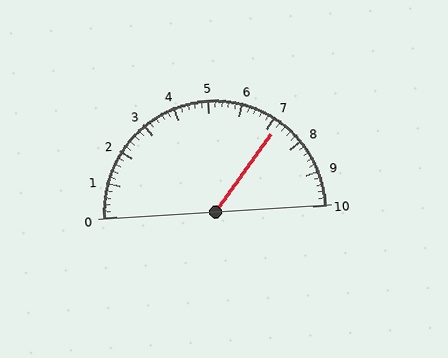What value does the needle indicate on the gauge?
The needle indicates approximately 7.2.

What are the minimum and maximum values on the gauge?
The gauge ranges from 0 to 10.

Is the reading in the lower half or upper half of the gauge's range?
The reading is in the upper half of the range (0 to 10).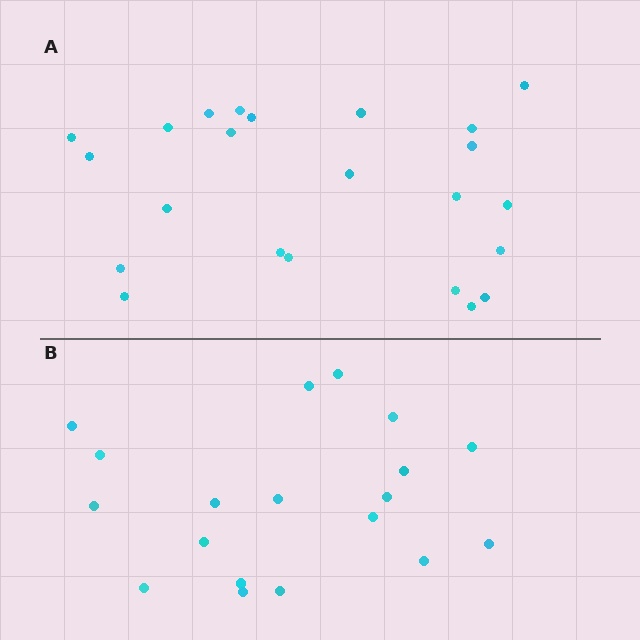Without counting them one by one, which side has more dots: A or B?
Region A (the top region) has more dots.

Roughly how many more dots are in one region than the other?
Region A has about 4 more dots than region B.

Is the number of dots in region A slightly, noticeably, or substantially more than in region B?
Region A has only slightly more — the two regions are fairly close. The ratio is roughly 1.2 to 1.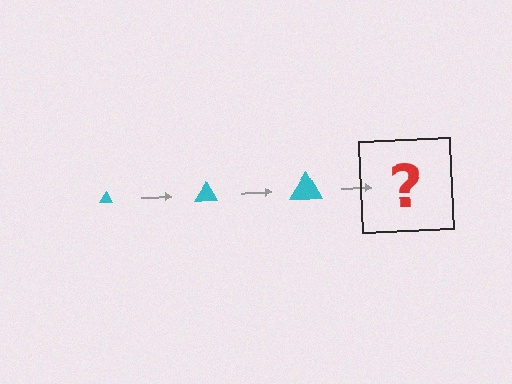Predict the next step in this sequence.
The next step is a cyan triangle, larger than the previous one.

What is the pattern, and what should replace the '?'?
The pattern is that the triangle gets progressively larger each step. The '?' should be a cyan triangle, larger than the previous one.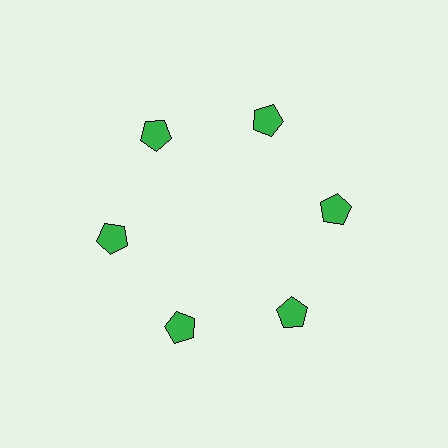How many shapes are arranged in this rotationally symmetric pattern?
There are 6 shapes, arranged in 6 groups of 1.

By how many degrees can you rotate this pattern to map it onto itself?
The pattern maps onto itself every 60 degrees of rotation.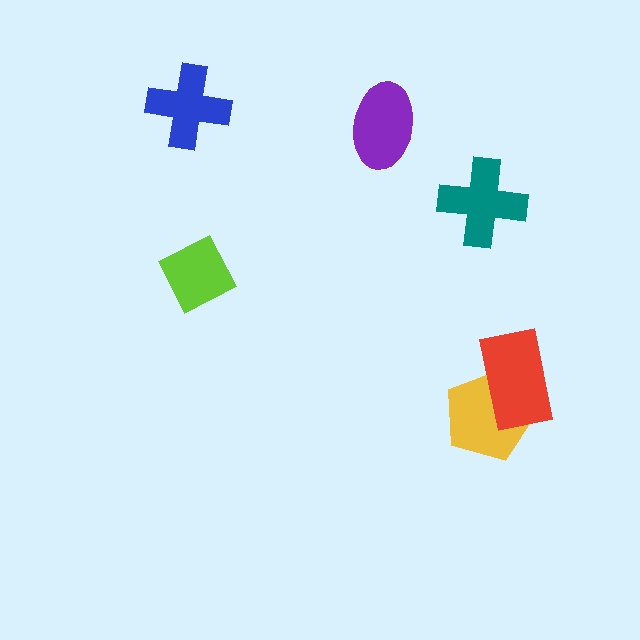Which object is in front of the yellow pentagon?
The red rectangle is in front of the yellow pentagon.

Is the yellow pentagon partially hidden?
Yes, it is partially covered by another shape.